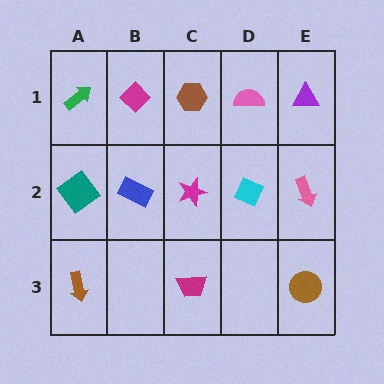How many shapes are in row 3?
3 shapes.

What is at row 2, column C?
A magenta star.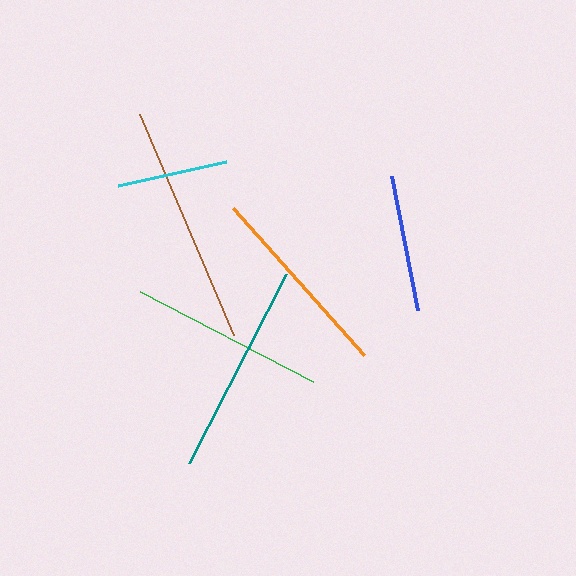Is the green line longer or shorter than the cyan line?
The green line is longer than the cyan line.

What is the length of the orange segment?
The orange segment is approximately 197 pixels long.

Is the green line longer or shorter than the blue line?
The green line is longer than the blue line.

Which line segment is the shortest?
The cyan line is the shortest at approximately 111 pixels.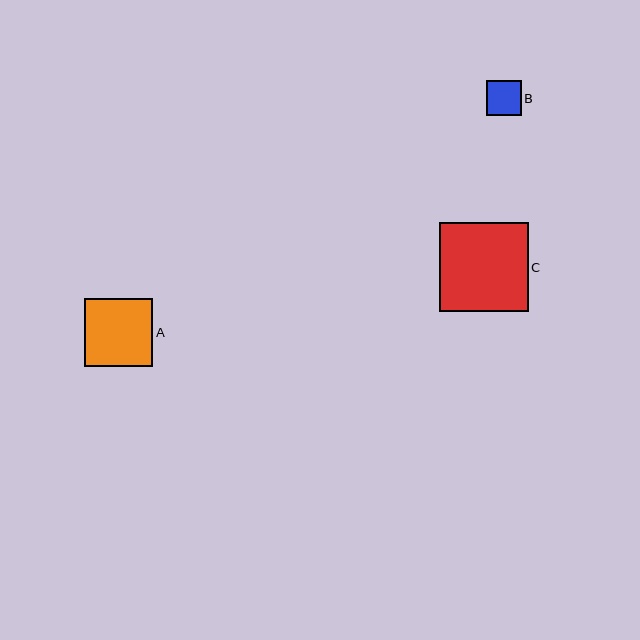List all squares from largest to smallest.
From largest to smallest: C, A, B.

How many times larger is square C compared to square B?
Square C is approximately 2.5 times the size of square B.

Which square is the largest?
Square C is the largest with a size of approximately 89 pixels.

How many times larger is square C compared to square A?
Square C is approximately 1.3 times the size of square A.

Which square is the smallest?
Square B is the smallest with a size of approximately 35 pixels.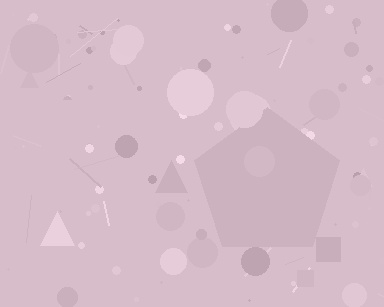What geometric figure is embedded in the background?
A pentagon is embedded in the background.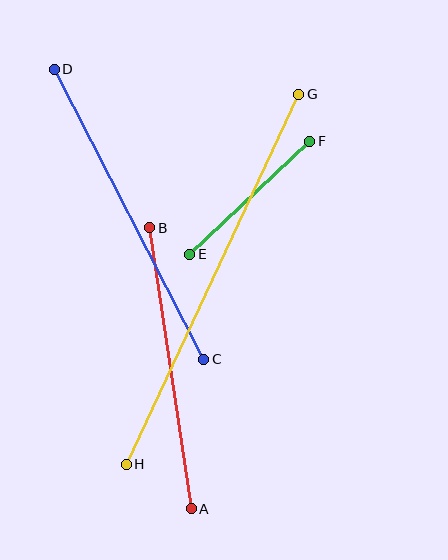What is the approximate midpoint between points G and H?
The midpoint is at approximately (213, 279) pixels.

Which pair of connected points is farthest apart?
Points G and H are farthest apart.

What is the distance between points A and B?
The distance is approximately 284 pixels.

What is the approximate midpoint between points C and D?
The midpoint is at approximately (129, 214) pixels.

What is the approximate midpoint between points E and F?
The midpoint is at approximately (250, 198) pixels.